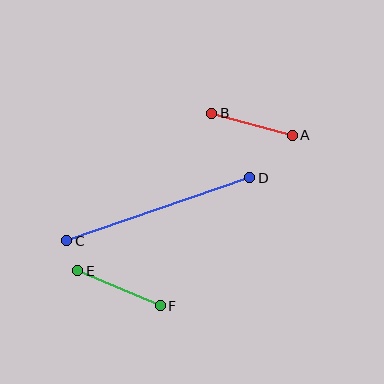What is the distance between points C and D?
The distance is approximately 194 pixels.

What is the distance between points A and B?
The distance is approximately 83 pixels.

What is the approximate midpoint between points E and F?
The midpoint is at approximately (119, 288) pixels.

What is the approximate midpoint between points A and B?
The midpoint is at approximately (252, 124) pixels.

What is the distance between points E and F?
The distance is approximately 90 pixels.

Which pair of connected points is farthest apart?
Points C and D are farthest apart.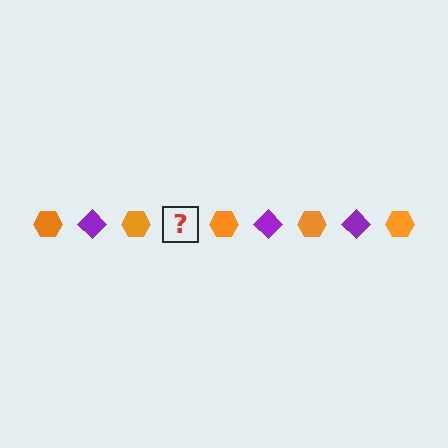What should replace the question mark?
The question mark should be replaced with a purple diamond.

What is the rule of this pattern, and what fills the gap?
The rule is that the pattern alternates between orange hexagon and purple diamond. The gap should be filled with a purple diamond.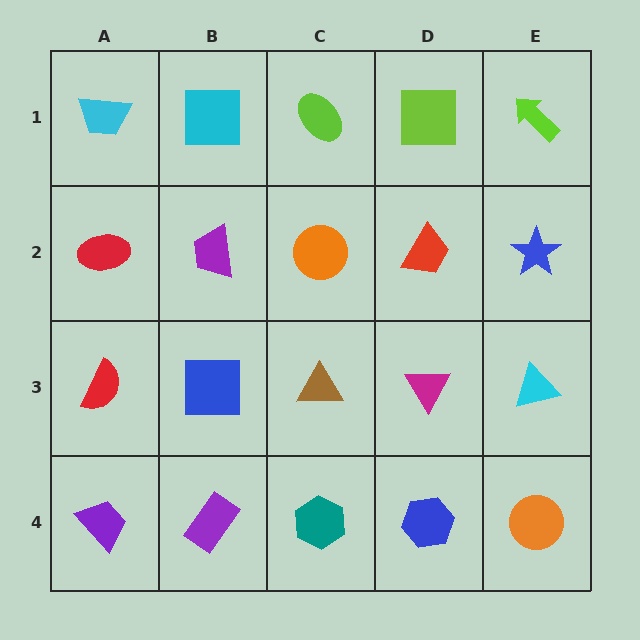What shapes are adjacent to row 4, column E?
A cyan triangle (row 3, column E), a blue hexagon (row 4, column D).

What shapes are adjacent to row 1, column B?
A purple trapezoid (row 2, column B), a cyan trapezoid (row 1, column A), a lime ellipse (row 1, column C).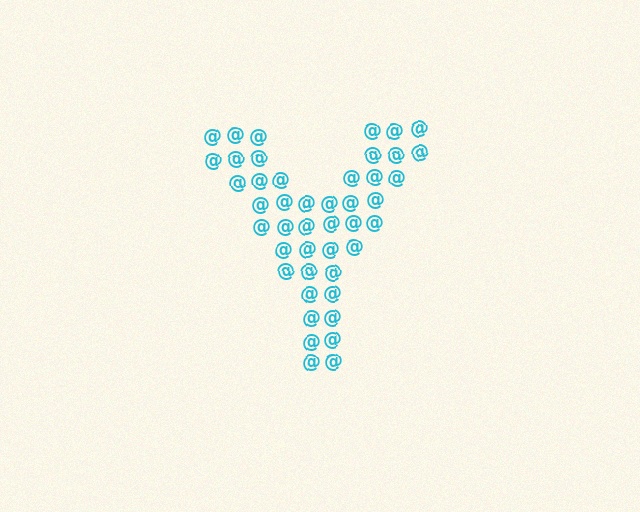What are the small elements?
The small elements are at signs.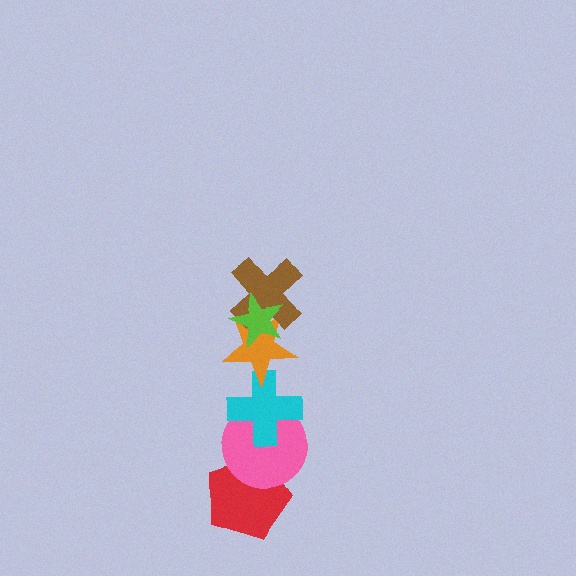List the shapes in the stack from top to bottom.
From top to bottom: the lime star, the brown cross, the orange star, the cyan cross, the pink circle, the red pentagon.